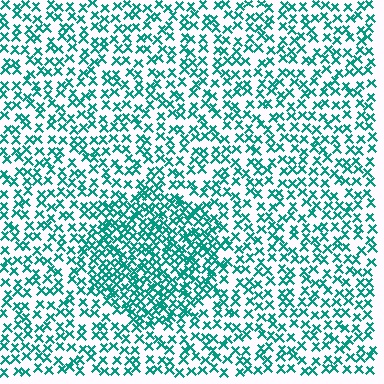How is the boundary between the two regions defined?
The boundary is defined by a change in element density (approximately 1.9x ratio). All elements are the same color, size, and shape.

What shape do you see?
I see a circle.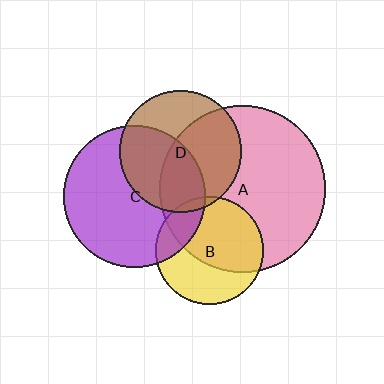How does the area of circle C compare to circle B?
Approximately 1.7 times.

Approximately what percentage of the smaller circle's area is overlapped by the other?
Approximately 5%.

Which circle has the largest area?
Circle A (pink).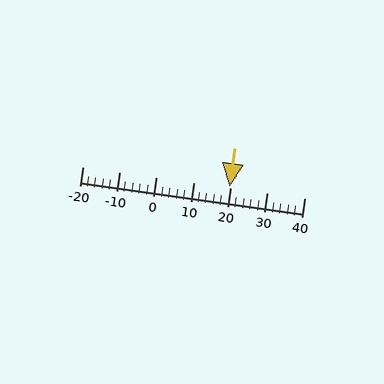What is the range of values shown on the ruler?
The ruler shows values from -20 to 40.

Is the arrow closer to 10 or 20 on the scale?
The arrow is closer to 20.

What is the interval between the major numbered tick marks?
The major tick marks are spaced 10 units apart.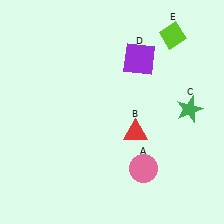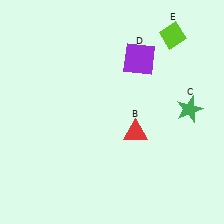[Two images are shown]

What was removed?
The pink circle (A) was removed in Image 2.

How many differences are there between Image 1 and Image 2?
There is 1 difference between the two images.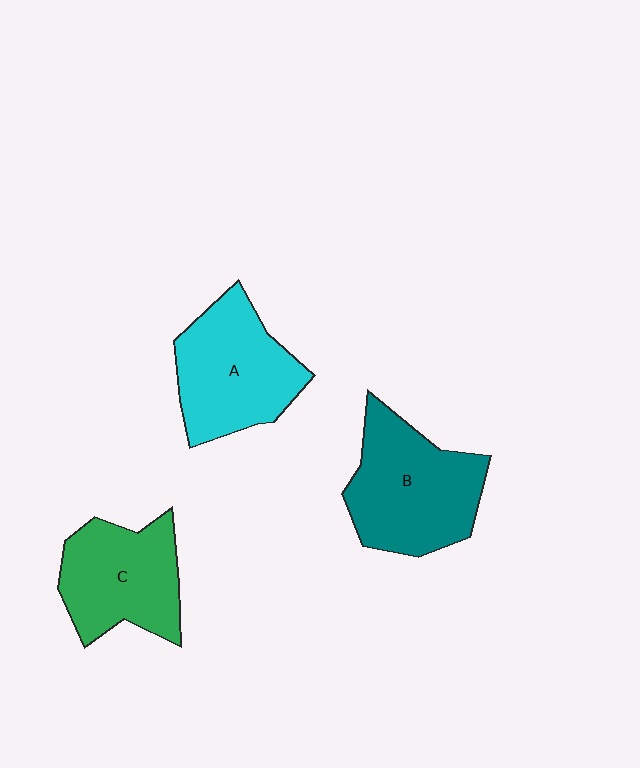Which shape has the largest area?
Shape B (teal).